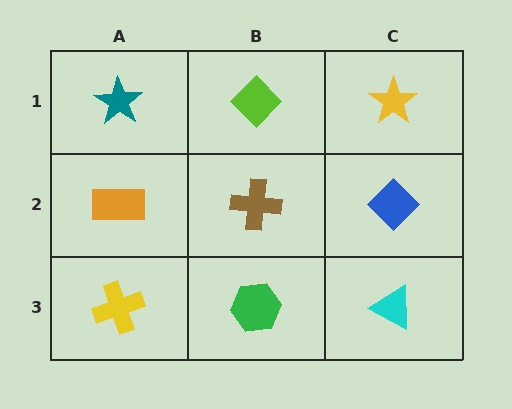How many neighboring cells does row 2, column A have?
3.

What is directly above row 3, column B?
A brown cross.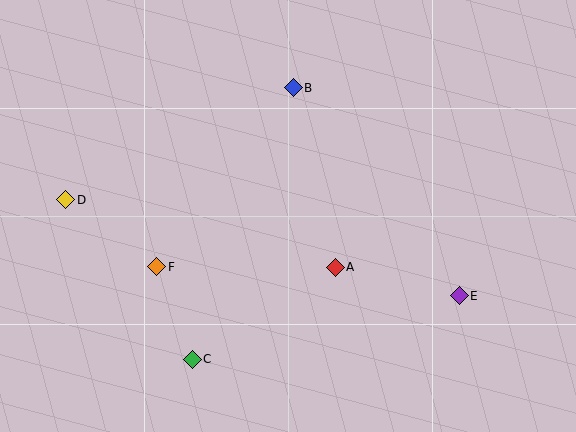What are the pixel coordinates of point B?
Point B is at (293, 88).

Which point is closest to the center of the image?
Point A at (335, 267) is closest to the center.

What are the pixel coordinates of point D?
Point D is at (66, 200).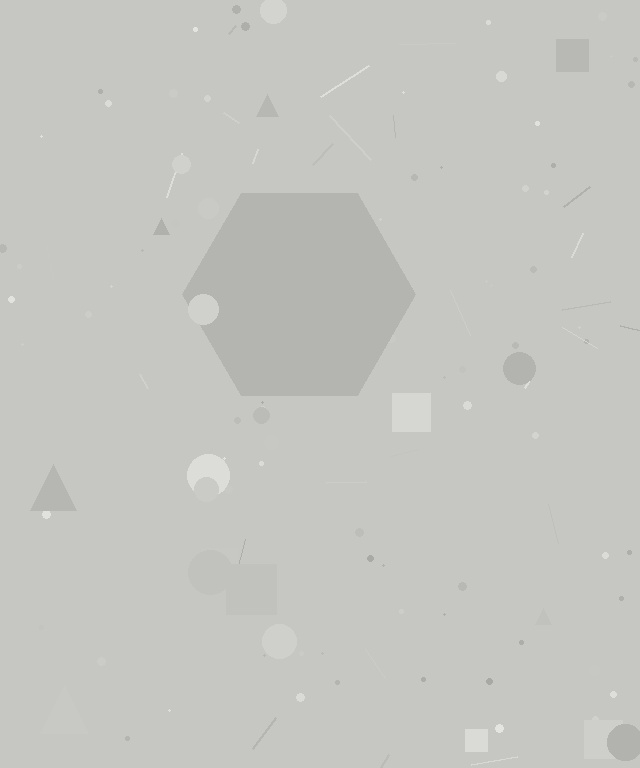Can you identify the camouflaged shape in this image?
The camouflaged shape is a hexagon.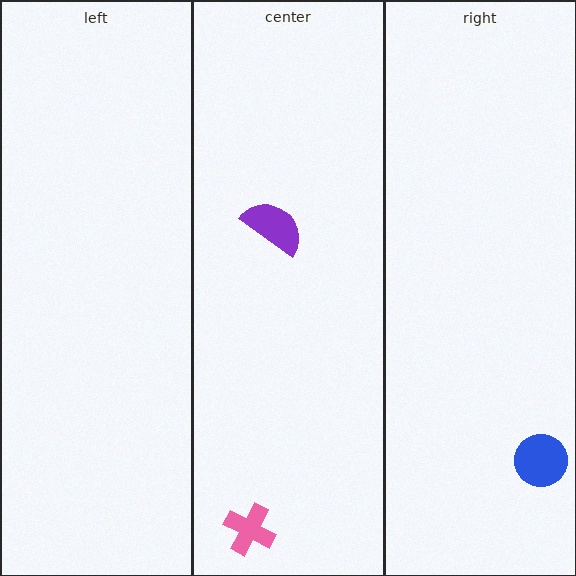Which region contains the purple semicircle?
The center region.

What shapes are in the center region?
The pink cross, the purple semicircle.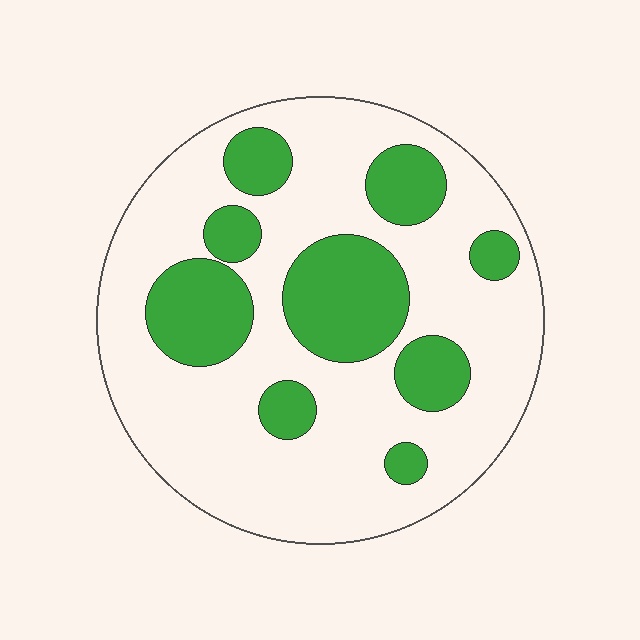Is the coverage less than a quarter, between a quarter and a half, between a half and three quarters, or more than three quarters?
Between a quarter and a half.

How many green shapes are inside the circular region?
9.